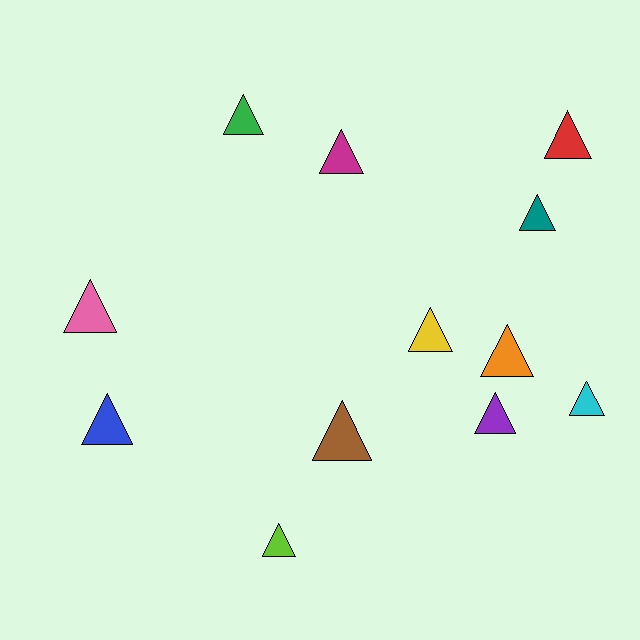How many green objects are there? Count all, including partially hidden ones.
There is 1 green object.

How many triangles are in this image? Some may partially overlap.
There are 12 triangles.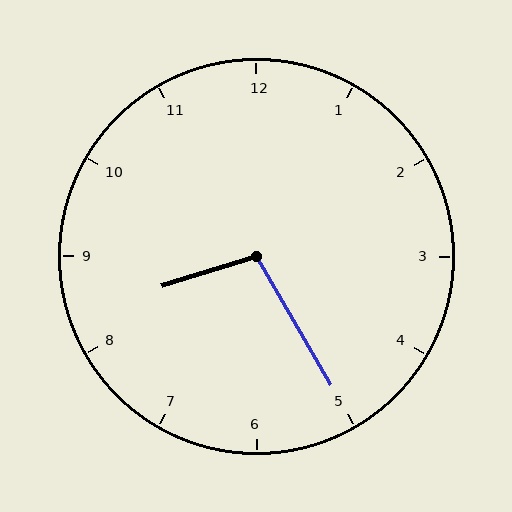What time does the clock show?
8:25.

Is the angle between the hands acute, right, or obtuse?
It is obtuse.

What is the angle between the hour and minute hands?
Approximately 102 degrees.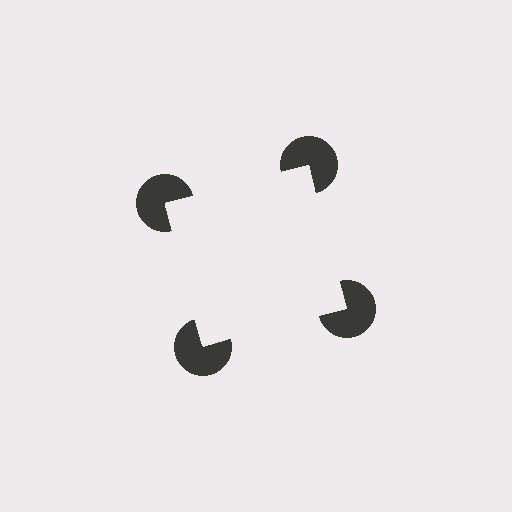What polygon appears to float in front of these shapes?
An illusory square — its edges are inferred from the aligned wedge cuts in the pac-man discs, not physically drawn.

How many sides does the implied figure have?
4 sides.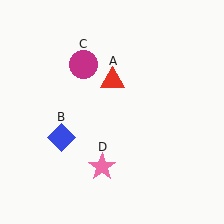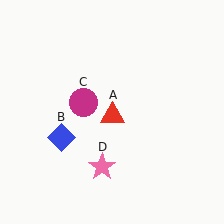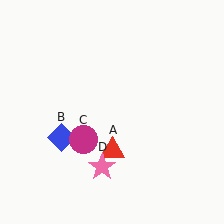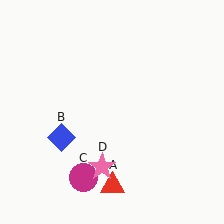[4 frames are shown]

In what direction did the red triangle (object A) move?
The red triangle (object A) moved down.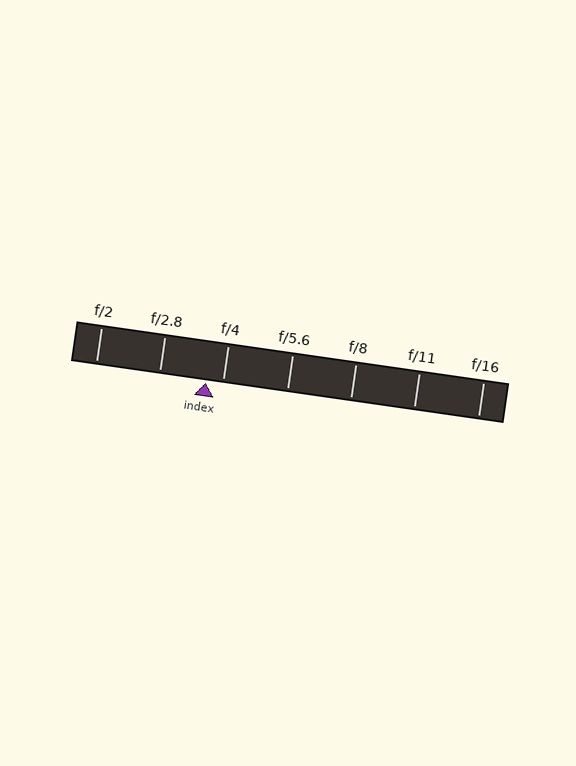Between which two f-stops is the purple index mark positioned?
The index mark is between f/2.8 and f/4.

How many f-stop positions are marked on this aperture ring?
There are 7 f-stop positions marked.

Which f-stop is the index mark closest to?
The index mark is closest to f/4.